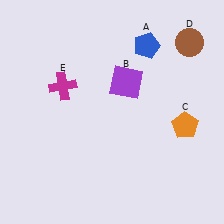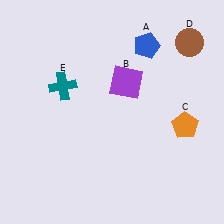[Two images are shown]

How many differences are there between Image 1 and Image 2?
There is 1 difference between the two images.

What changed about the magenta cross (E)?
In Image 1, E is magenta. In Image 2, it changed to teal.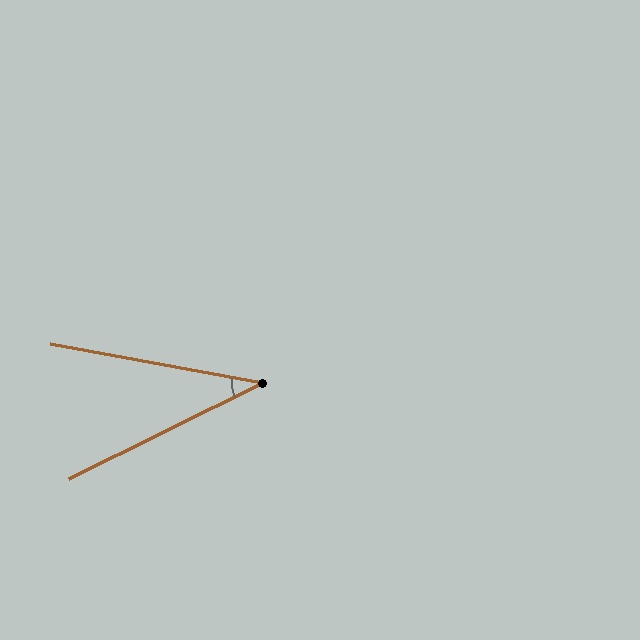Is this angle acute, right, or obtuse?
It is acute.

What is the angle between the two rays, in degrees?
Approximately 37 degrees.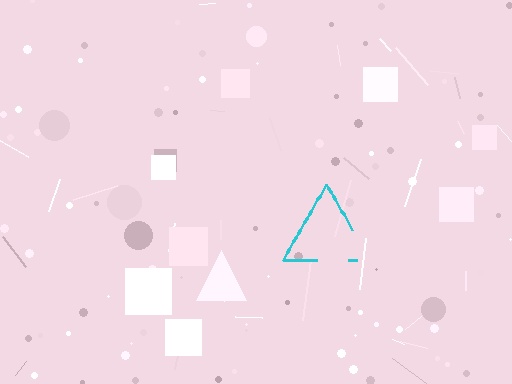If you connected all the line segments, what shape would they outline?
They would outline a triangle.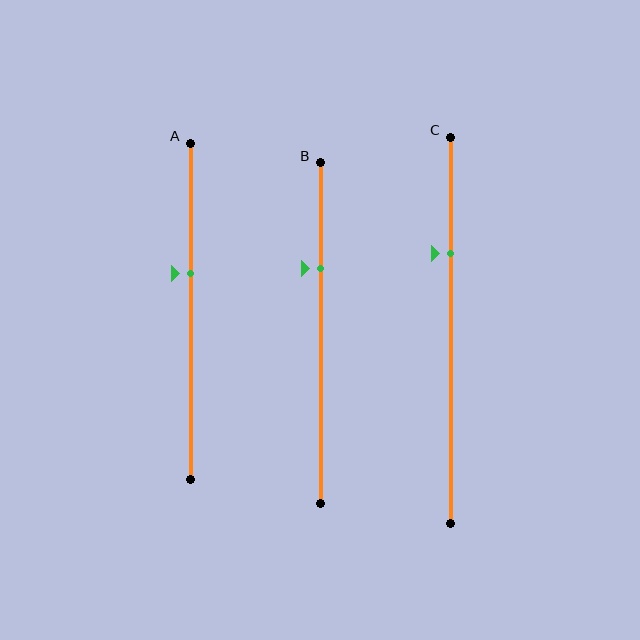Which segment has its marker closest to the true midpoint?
Segment A has its marker closest to the true midpoint.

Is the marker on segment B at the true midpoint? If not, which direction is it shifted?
No, the marker on segment B is shifted upward by about 19% of the segment length.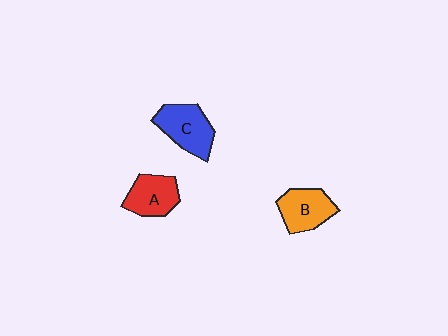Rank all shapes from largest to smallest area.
From largest to smallest: C (blue), B (orange), A (red).